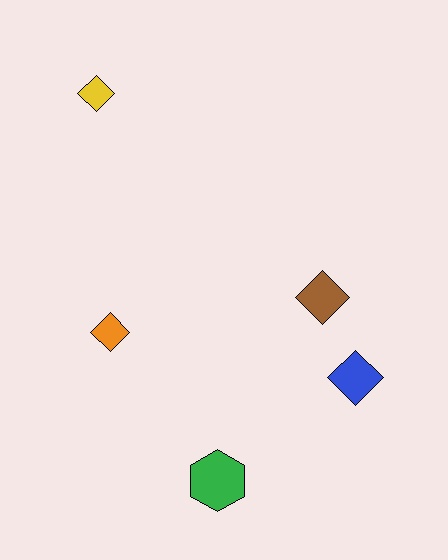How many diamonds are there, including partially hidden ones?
There are 4 diamonds.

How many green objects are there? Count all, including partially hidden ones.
There is 1 green object.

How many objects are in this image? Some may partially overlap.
There are 5 objects.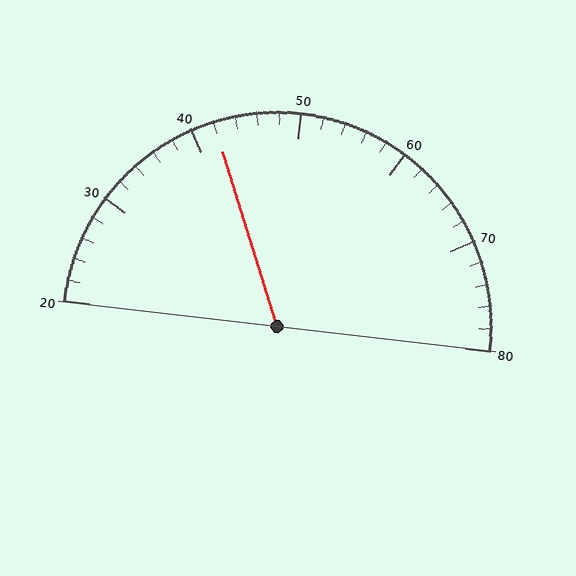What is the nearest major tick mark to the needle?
The nearest major tick mark is 40.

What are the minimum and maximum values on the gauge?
The gauge ranges from 20 to 80.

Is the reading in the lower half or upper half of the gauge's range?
The reading is in the lower half of the range (20 to 80).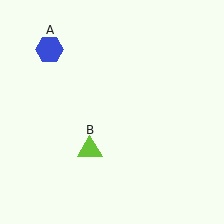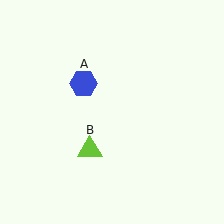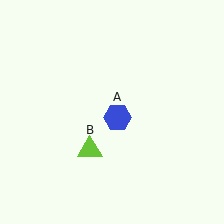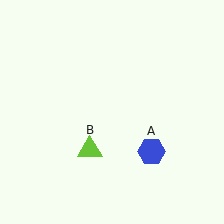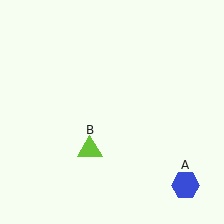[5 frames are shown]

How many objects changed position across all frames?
1 object changed position: blue hexagon (object A).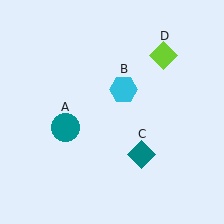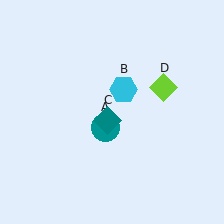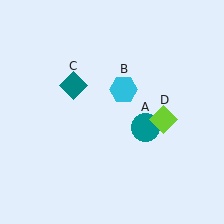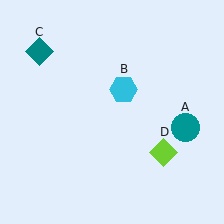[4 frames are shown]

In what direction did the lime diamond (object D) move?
The lime diamond (object D) moved down.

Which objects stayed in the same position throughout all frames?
Cyan hexagon (object B) remained stationary.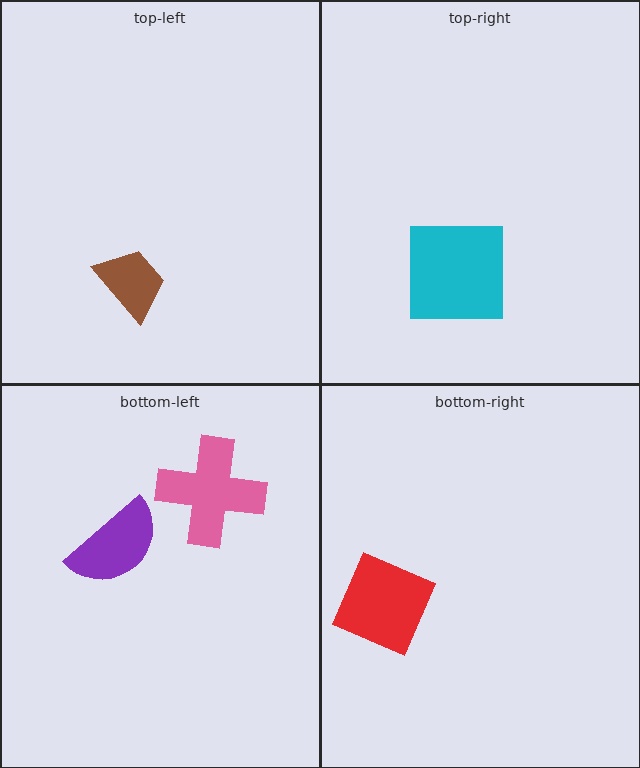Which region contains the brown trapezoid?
The top-left region.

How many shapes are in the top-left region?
1.